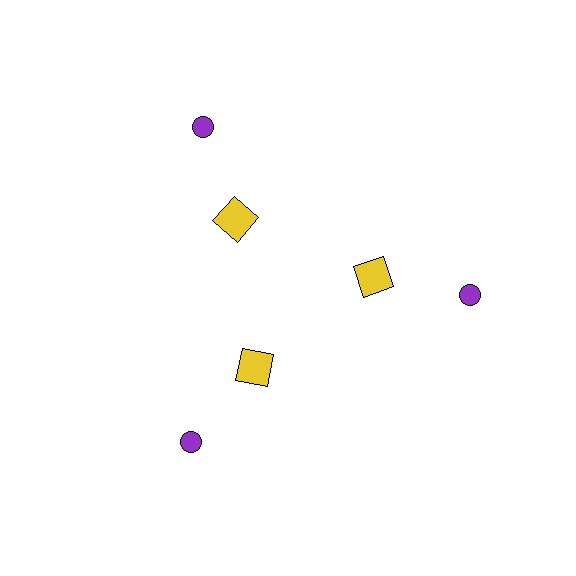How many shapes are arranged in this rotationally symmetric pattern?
There are 6 shapes, arranged in 3 groups of 2.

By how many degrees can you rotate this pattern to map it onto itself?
The pattern maps onto itself every 120 degrees of rotation.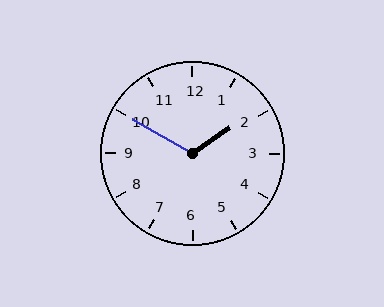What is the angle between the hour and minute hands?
Approximately 115 degrees.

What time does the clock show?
1:50.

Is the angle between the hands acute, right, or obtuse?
It is obtuse.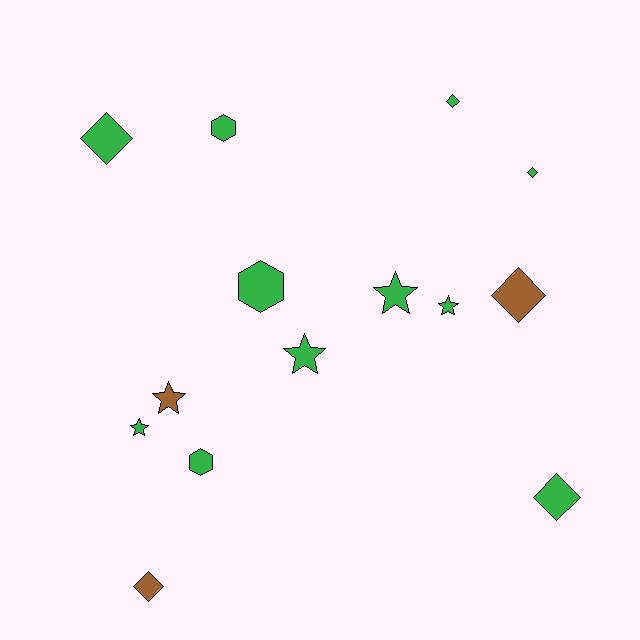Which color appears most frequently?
Green, with 11 objects.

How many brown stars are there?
There is 1 brown star.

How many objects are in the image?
There are 14 objects.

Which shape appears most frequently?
Diamond, with 6 objects.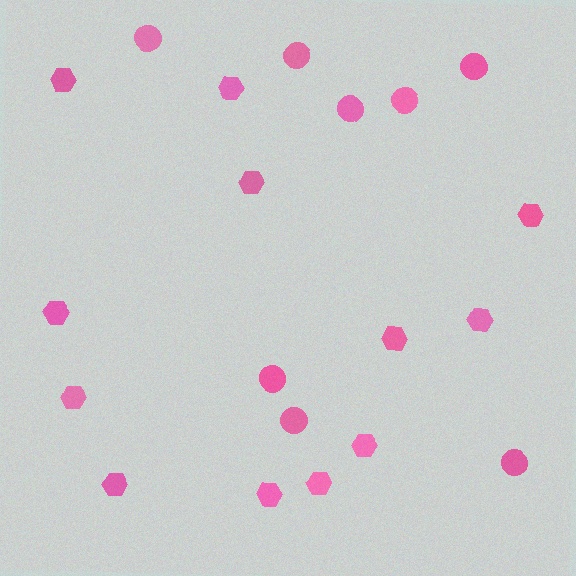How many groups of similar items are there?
There are 2 groups: one group of circles (8) and one group of hexagons (12).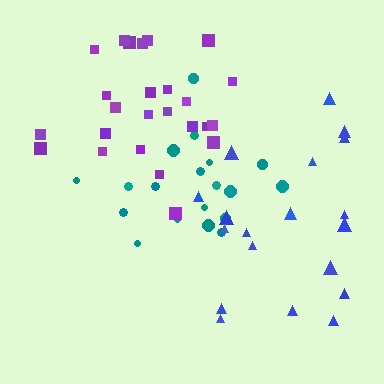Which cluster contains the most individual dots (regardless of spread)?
Purple (25).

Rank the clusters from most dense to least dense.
teal, purple, blue.